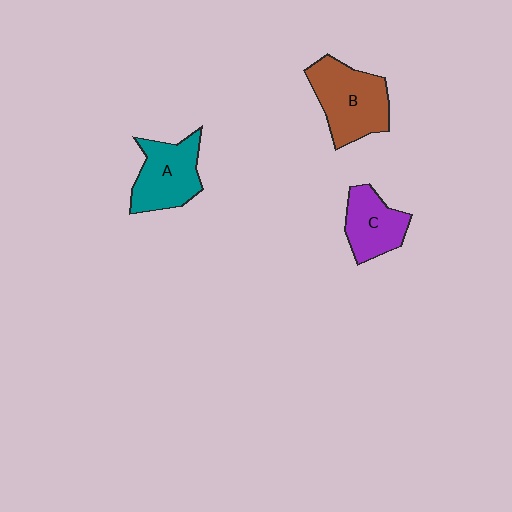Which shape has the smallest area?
Shape C (purple).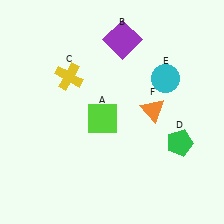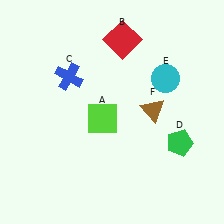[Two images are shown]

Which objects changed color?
B changed from purple to red. C changed from yellow to blue. F changed from orange to brown.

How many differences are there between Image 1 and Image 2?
There are 3 differences between the two images.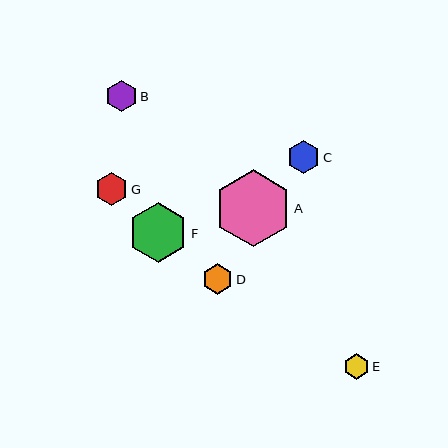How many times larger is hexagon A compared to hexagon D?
Hexagon A is approximately 2.5 times the size of hexagon D.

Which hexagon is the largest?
Hexagon A is the largest with a size of approximately 76 pixels.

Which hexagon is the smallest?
Hexagon E is the smallest with a size of approximately 26 pixels.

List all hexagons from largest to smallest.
From largest to smallest: A, F, C, G, B, D, E.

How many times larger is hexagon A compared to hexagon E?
Hexagon A is approximately 3.0 times the size of hexagon E.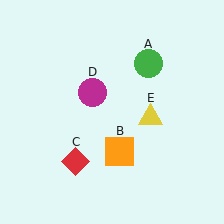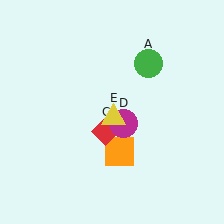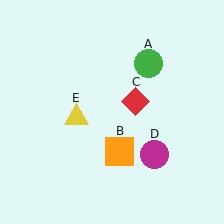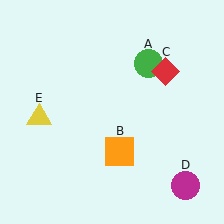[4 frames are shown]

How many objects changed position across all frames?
3 objects changed position: red diamond (object C), magenta circle (object D), yellow triangle (object E).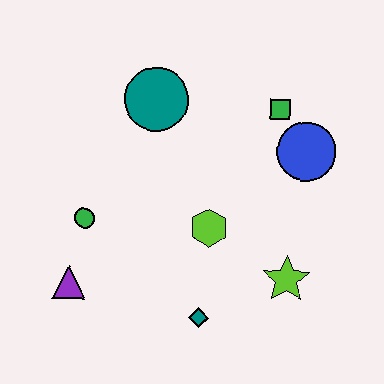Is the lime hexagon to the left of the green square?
Yes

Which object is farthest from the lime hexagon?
The purple triangle is farthest from the lime hexagon.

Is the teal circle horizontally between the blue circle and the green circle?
Yes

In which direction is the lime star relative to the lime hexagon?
The lime star is to the right of the lime hexagon.